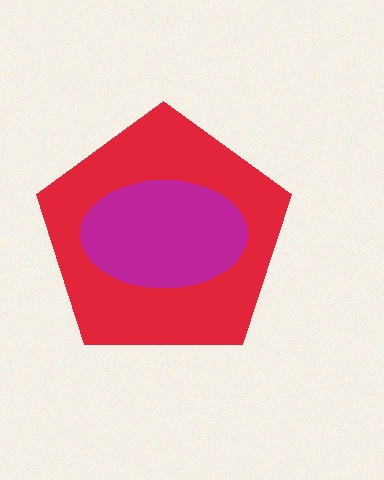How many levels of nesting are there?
2.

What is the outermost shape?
The red pentagon.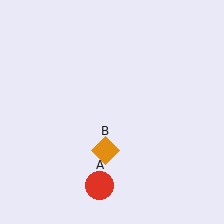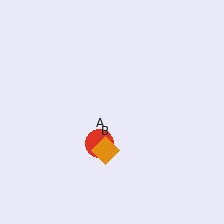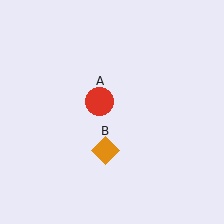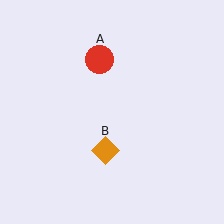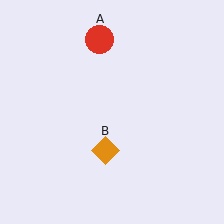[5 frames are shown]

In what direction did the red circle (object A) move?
The red circle (object A) moved up.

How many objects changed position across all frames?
1 object changed position: red circle (object A).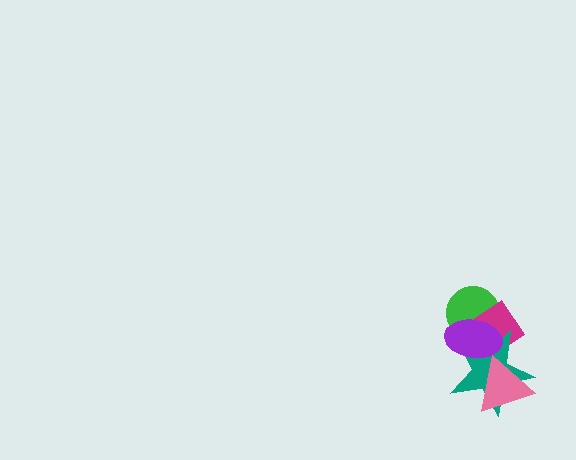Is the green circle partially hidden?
Yes, it is partially covered by another shape.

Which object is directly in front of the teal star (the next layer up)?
The pink triangle is directly in front of the teal star.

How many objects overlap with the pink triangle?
1 object overlaps with the pink triangle.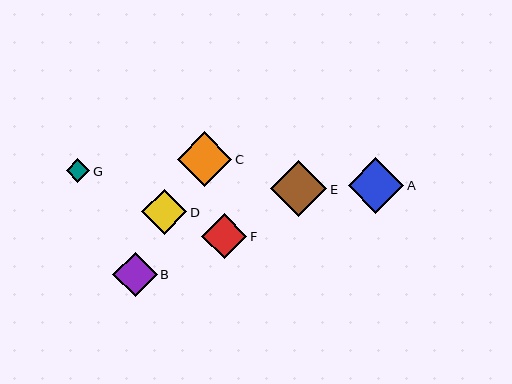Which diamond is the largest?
Diamond E is the largest with a size of approximately 56 pixels.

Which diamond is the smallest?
Diamond G is the smallest with a size of approximately 24 pixels.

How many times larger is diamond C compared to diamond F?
Diamond C is approximately 1.2 times the size of diamond F.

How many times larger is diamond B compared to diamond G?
Diamond B is approximately 1.8 times the size of diamond G.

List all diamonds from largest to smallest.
From largest to smallest: E, A, C, F, D, B, G.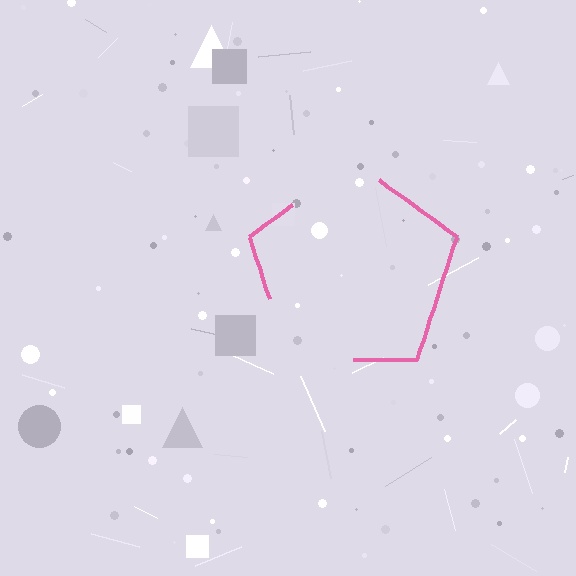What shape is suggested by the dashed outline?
The dashed outline suggests a pentagon.